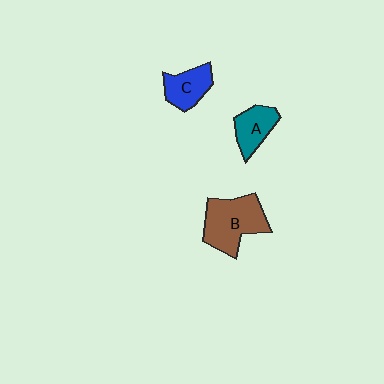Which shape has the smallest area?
Shape A (teal).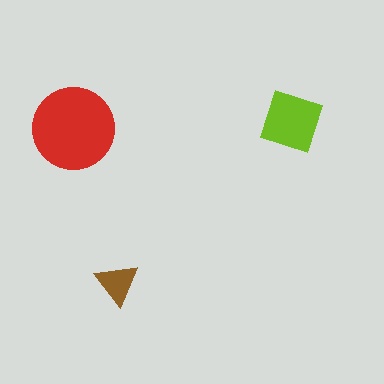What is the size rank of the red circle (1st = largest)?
1st.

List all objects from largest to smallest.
The red circle, the lime square, the brown triangle.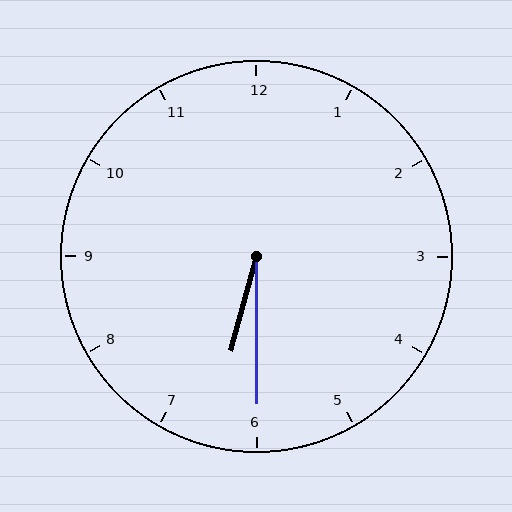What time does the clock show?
6:30.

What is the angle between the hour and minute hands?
Approximately 15 degrees.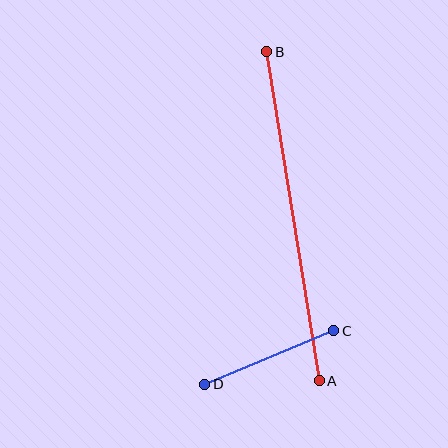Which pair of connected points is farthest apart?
Points A and B are farthest apart.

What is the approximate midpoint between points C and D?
The midpoint is at approximately (269, 357) pixels.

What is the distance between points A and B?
The distance is approximately 333 pixels.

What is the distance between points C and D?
The distance is approximately 139 pixels.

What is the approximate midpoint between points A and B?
The midpoint is at approximately (293, 216) pixels.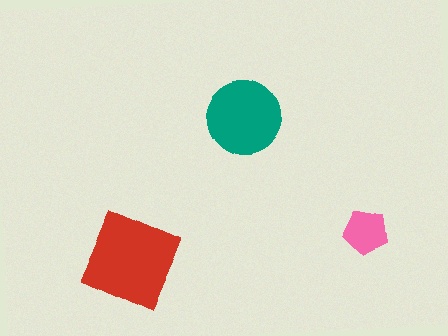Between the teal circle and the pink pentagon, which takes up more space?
The teal circle.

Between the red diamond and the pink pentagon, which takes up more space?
The red diamond.